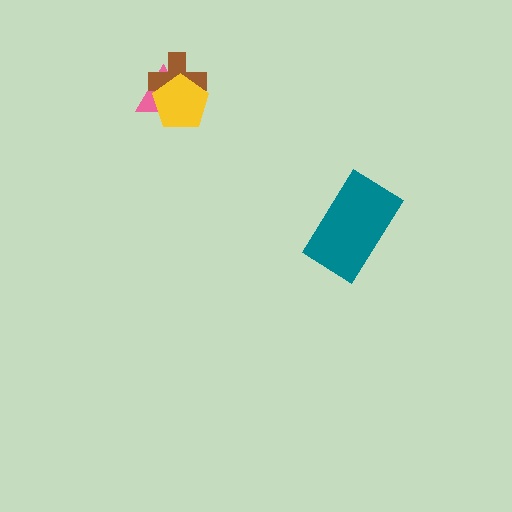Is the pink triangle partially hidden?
Yes, it is partially covered by another shape.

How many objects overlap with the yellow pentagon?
2 objects overlap with the yellow pentagon.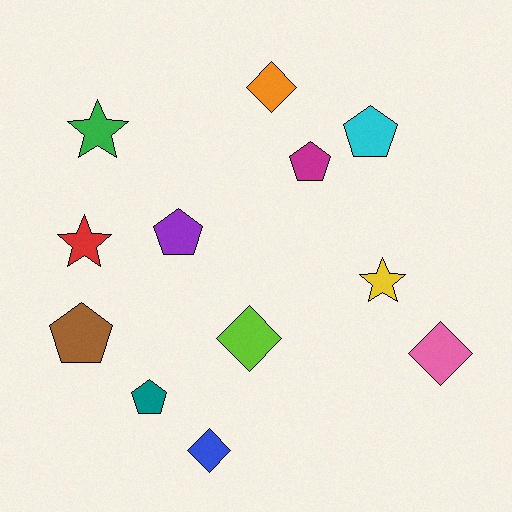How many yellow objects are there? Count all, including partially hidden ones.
There is 1 yellow object.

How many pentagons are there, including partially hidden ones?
There are 5 pentagons.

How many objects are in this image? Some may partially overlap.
There are 12 objects.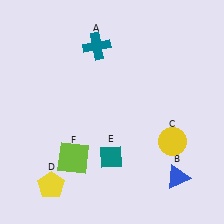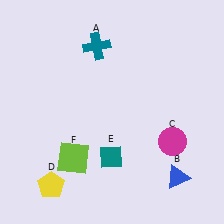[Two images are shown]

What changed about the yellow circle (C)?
In Image 1, C is yellow. In Image 2, it changed to magenta.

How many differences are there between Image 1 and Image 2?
There is 1 difference between the two images.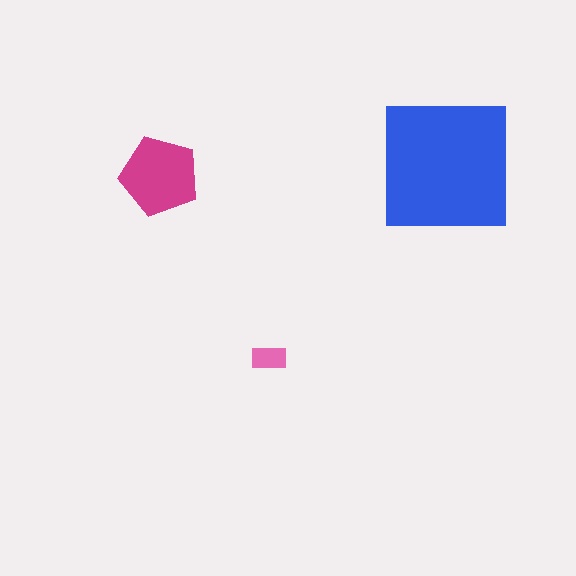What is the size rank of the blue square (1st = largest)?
1st.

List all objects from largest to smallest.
The blue square, the magenta pentagon, the pink rectangle.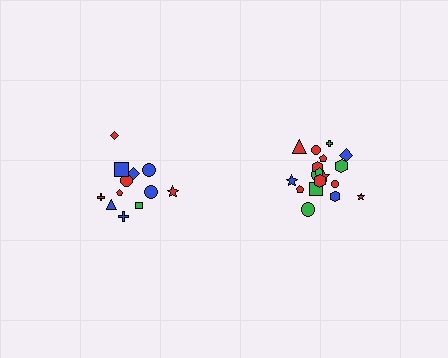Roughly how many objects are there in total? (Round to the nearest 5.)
Roughly 30 objects in total.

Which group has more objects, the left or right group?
The right group.